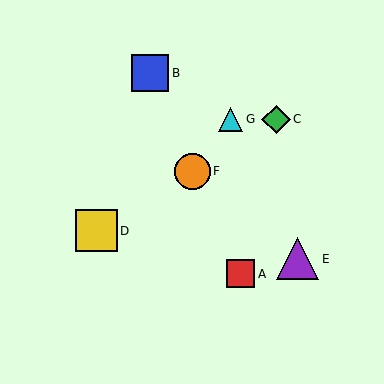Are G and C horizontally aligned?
Yes, both are at y≈119.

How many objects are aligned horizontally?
2 objects (C, G) are aligned horizontally.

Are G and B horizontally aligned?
No, G is at y≈119 and B is at y≈73.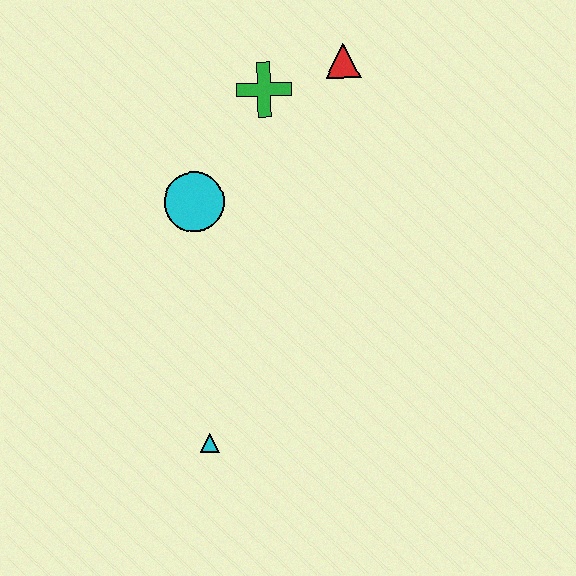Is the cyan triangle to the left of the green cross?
Yes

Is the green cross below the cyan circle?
No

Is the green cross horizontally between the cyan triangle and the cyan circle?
No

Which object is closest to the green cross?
The red triangle is closest to the green cross.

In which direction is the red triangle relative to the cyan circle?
The red triangle is to the right of the cyan circle.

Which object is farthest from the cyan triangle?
The red triangle is farthest from the cyan triangle.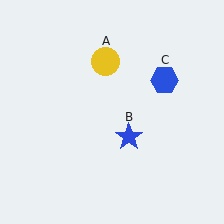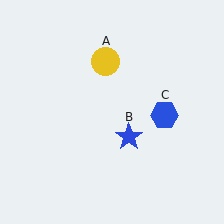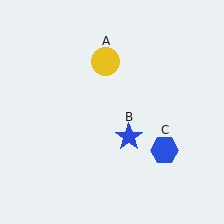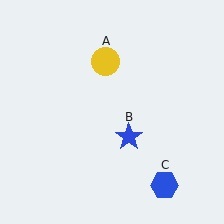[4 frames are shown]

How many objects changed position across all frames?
1 object changed position: blue hexagon (object C).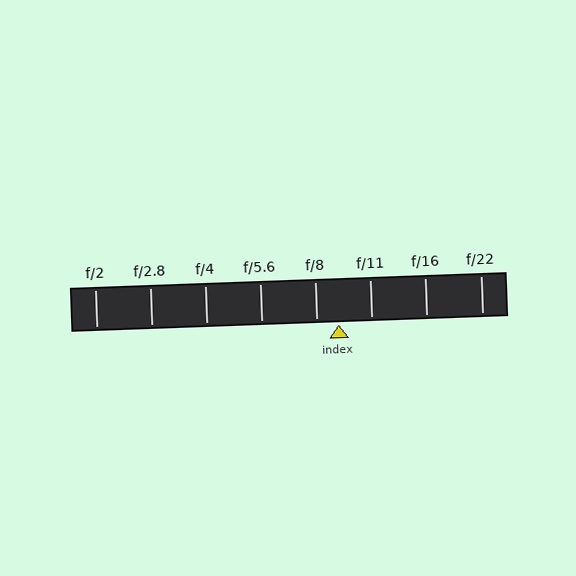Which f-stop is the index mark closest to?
The index mark is closest to f/8.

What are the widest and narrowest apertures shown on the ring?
The widest aperture shown is f/2 and the narrowest is f/22.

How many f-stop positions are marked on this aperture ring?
There are 8 f-stop positions marked.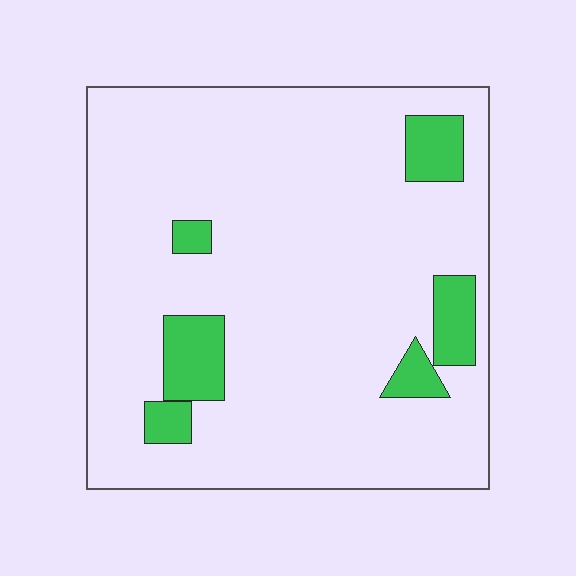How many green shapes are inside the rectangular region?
6.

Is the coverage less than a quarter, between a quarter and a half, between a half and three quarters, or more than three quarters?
Less than a quarter.